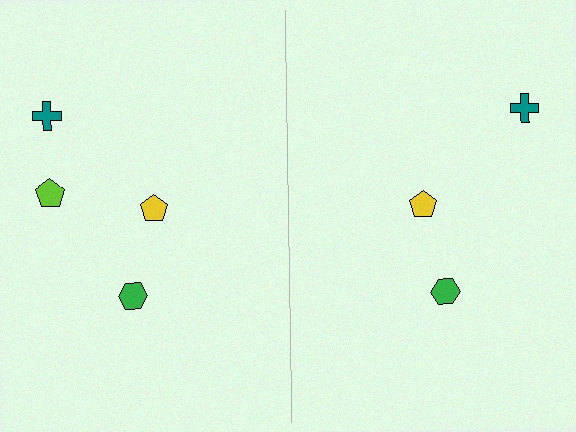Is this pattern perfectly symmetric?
No, the pattern is not perfectly symmetric. A lime pentagon is missing from the right side.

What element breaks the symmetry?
A lime pentagon is missing from the right side.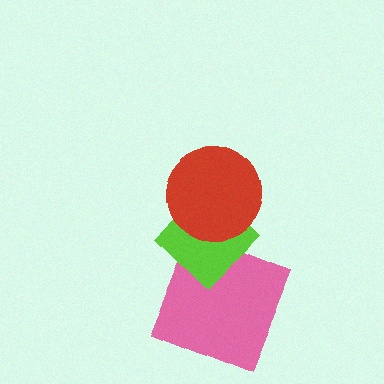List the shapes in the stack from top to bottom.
From top to bottom: the red circle, the lime diamond, the pink square.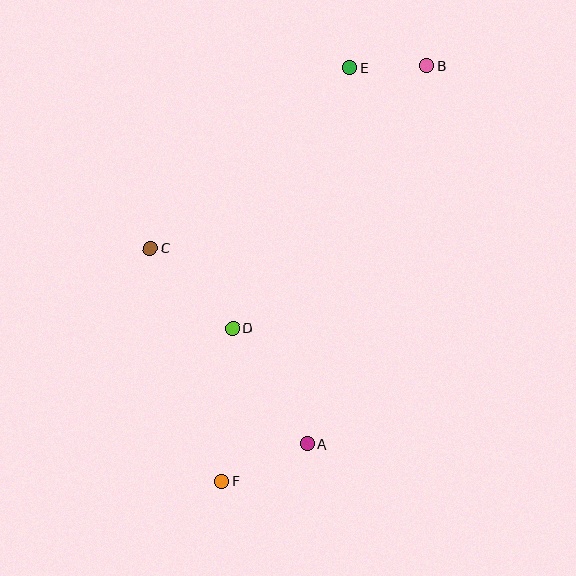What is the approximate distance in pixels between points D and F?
The distance between D and F is approximately 153 pixels.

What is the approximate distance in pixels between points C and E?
The distance between C and E is approximately 269 pixels.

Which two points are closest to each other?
Points B and E are closest to each other.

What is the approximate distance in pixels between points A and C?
The distance between A and C is approximately 251 pixels.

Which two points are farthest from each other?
Points B and F are farthest from each other.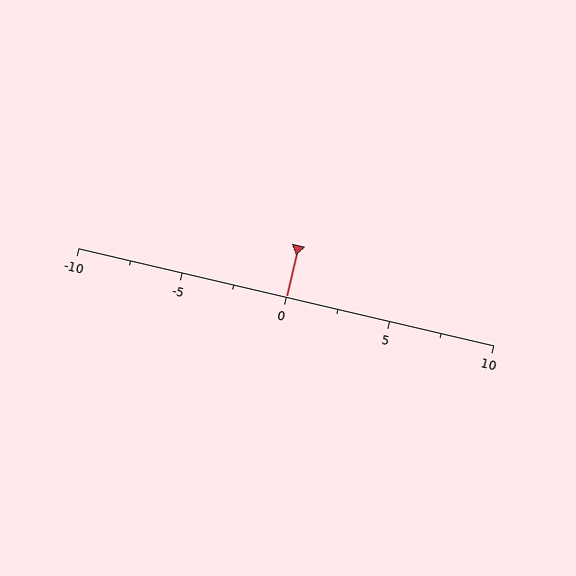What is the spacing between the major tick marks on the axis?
The major ticks are spaced 5 apart.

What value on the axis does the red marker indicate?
The marker indicates approximately 0.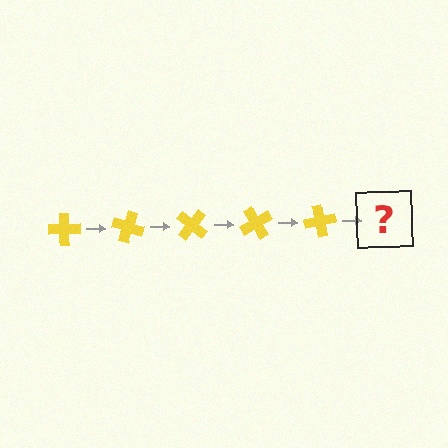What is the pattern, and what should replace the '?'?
The pattern is that the cross rotates 20 degrees each step. The '?' should be a yellow cross rotated 100 degrees.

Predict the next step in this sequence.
The next step is a yellow cross rotated 100 degrees.